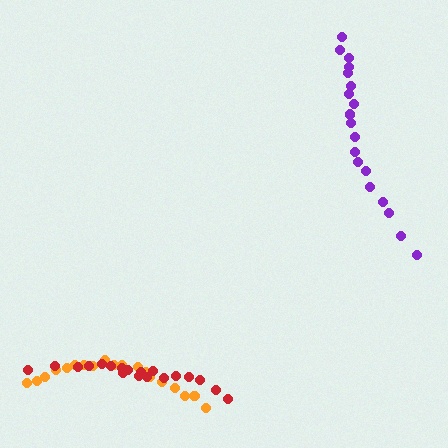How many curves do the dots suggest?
There are 3 distinct paths.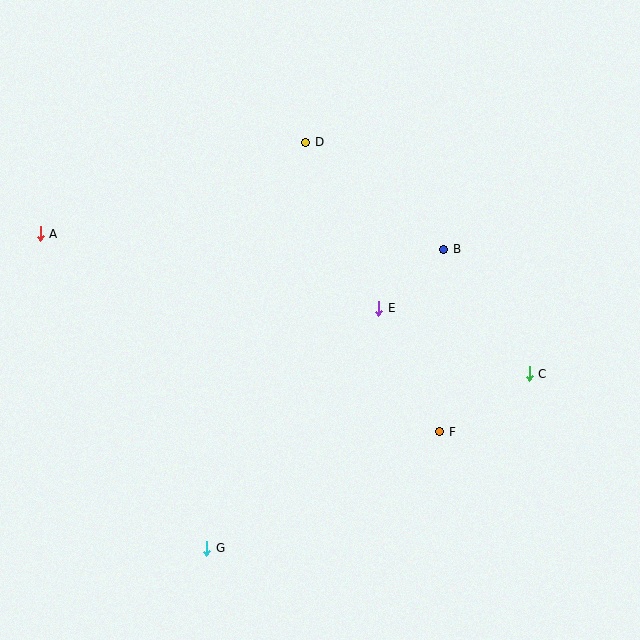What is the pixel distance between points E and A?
The distance between E and A is 346 pixels.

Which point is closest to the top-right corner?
Point B is closest to the top-right corner.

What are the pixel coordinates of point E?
Point E is at (379, 308).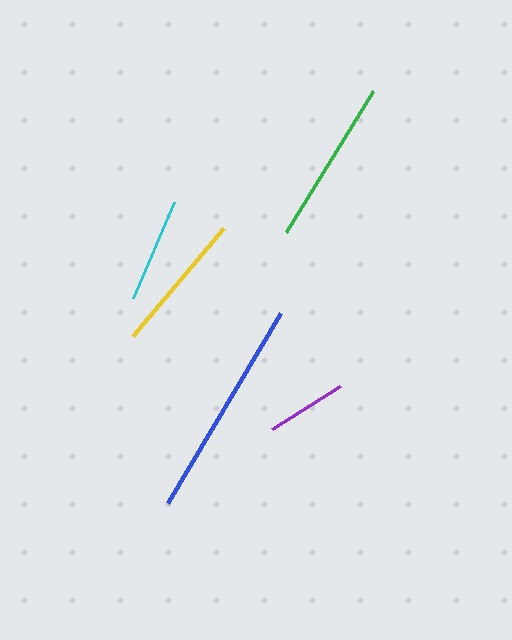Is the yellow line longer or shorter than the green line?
The green line is longer than the yellow line.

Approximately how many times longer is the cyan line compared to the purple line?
The cyan line is approximately 1.3 times the length of the purple line.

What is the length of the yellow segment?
The yellow segment is approximately 142 pixels long.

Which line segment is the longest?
The blue line is the longest at approximately 221 pixels.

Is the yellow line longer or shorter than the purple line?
The yellow line is longer than the purple line.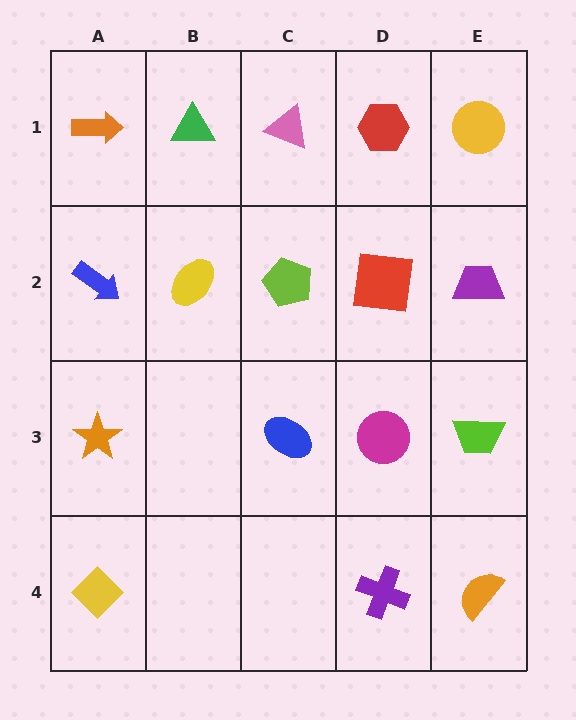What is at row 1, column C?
A pink triangle.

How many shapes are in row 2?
5 shapes.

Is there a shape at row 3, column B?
No, that cell is empty.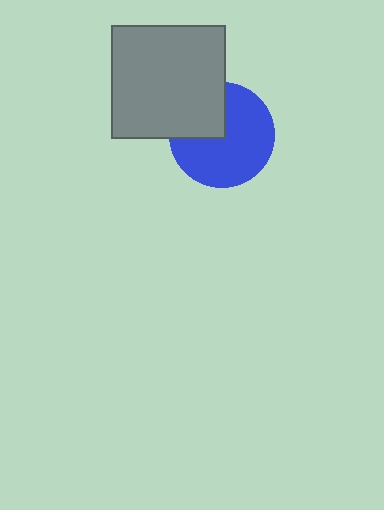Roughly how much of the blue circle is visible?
Most of it is visible (roughly 70%).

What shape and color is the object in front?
The object in front is a gray square.